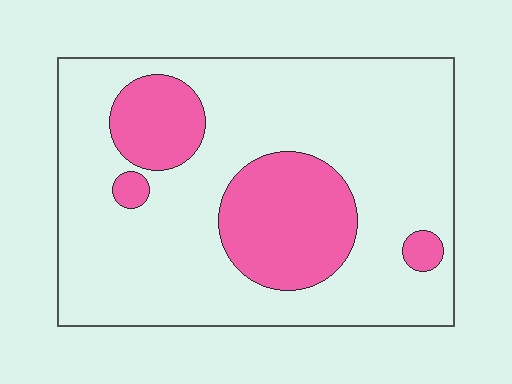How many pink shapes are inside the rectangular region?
4.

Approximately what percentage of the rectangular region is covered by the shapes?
Approximately 25%.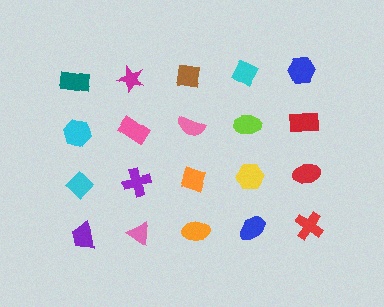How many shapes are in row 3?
5 shapes.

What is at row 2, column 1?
A cyan hexagon.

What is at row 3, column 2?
A purple cross.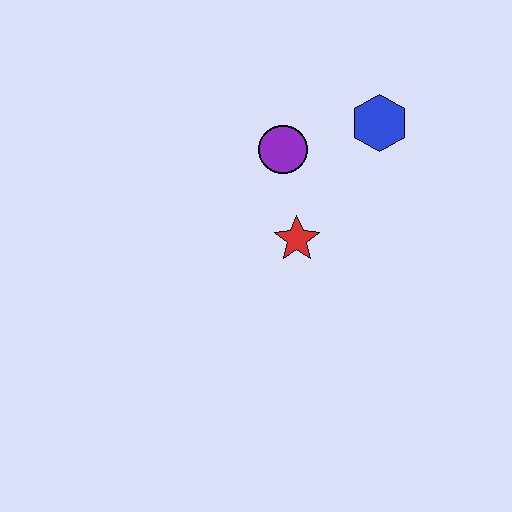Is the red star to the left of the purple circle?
No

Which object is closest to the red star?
The purple circle is closest to the red star.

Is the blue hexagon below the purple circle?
No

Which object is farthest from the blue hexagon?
The red star is farthest from the blue hexagon.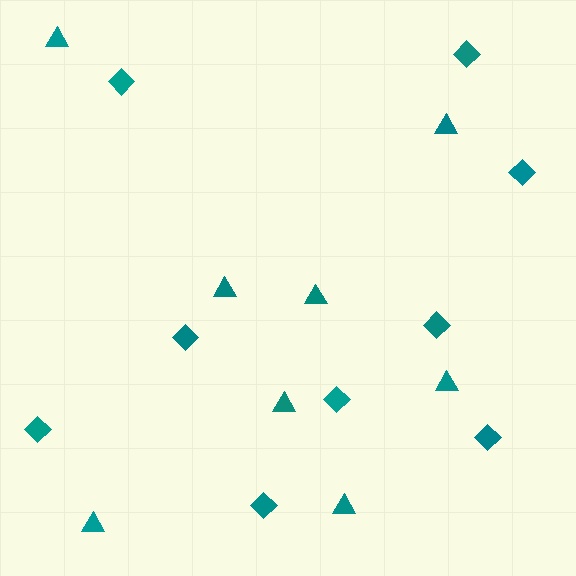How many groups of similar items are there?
There are 2 groups: one group of diamonds (9) and one group of triangles (8).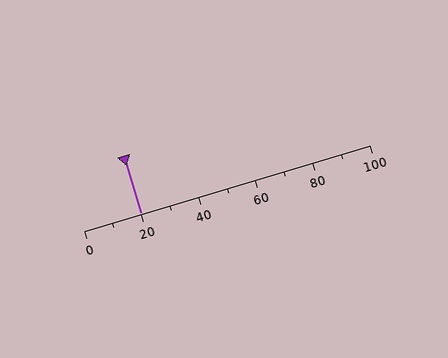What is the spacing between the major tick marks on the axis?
The major ticks are spaced 20 apart.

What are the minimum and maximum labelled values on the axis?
The axis runs from 0 to 100.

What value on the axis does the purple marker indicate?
The marker indicates approximately 20.